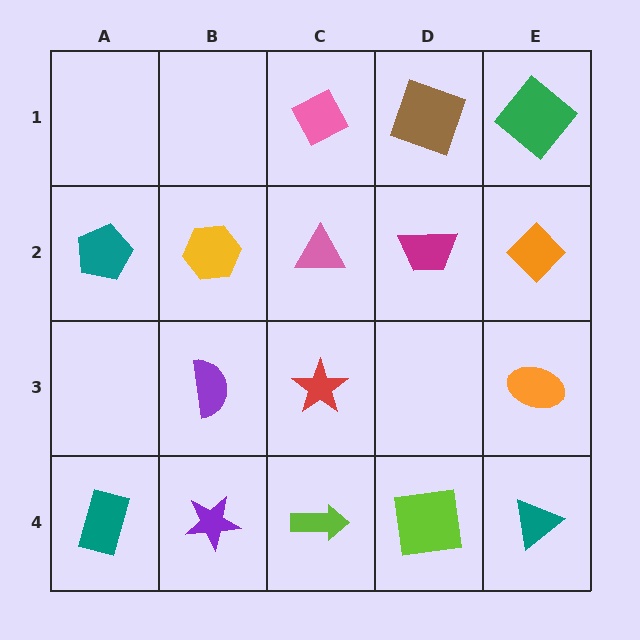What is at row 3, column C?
A red star.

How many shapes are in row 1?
3 shapes.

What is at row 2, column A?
A teal pentagon.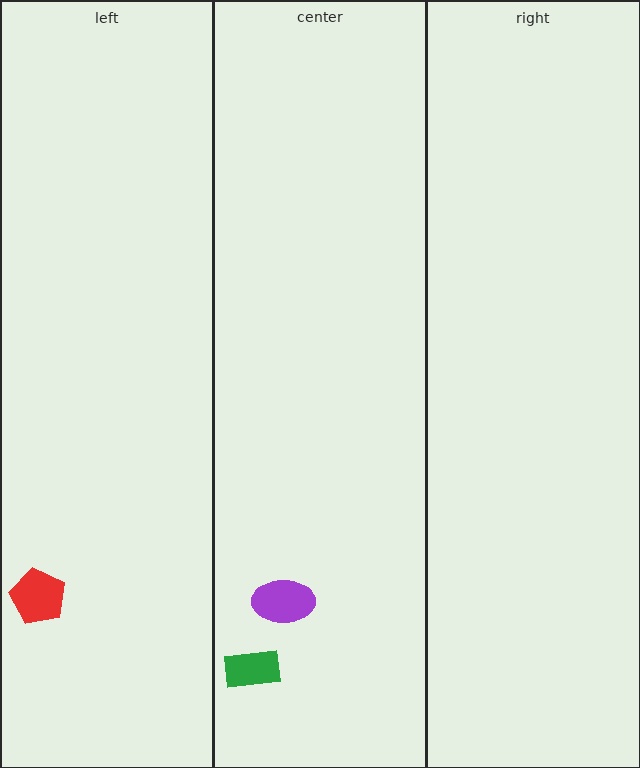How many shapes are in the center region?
2.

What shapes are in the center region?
The purple ellipse, the green rectangle.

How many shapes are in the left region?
1.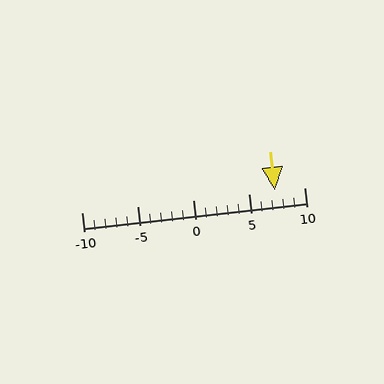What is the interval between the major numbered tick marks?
The major tick marks are spaced 5 units apart.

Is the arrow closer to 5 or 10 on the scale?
The arrow is closer to 5.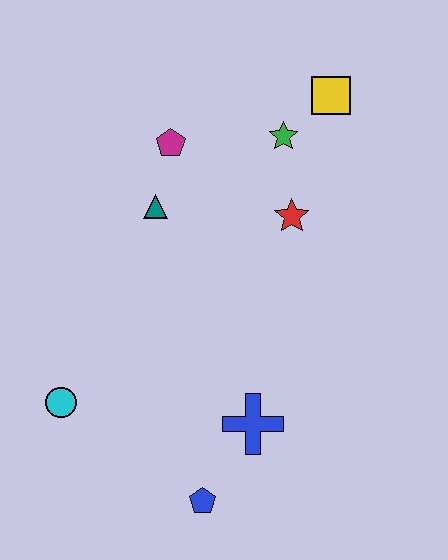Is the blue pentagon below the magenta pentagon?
Yes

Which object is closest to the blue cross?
The blue pentagon is closest to the blue cross.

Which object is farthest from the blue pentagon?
The yellow square is farthest from the blue pentagon.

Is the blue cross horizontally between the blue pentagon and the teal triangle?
No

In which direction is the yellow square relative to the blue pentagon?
The yellow square is above the blue pentagon.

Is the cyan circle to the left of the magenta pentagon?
Yes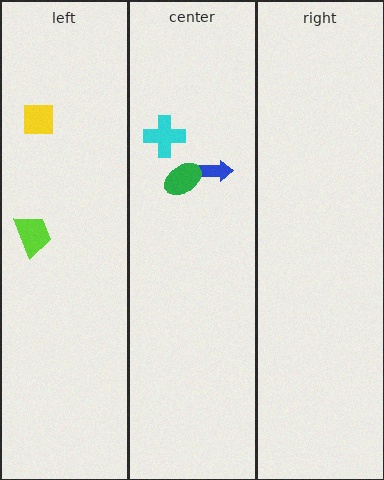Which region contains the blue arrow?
The center region.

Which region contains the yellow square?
The left region.